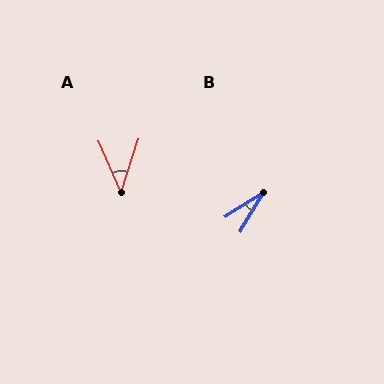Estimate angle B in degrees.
Approximately 27 degrees.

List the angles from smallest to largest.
B (27°), A (42°).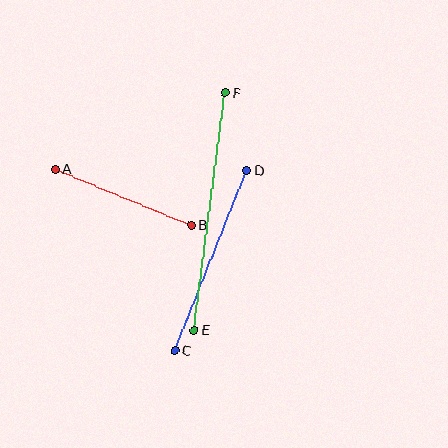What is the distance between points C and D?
The distance is approximately 193 pixels.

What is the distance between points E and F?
The distance is approximately 240 pixels.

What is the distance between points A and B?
The distance is approximately 147 pixels.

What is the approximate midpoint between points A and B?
The midpoint is at approximately (123, 197) pixels.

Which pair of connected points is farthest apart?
Points E and F are farthest apart.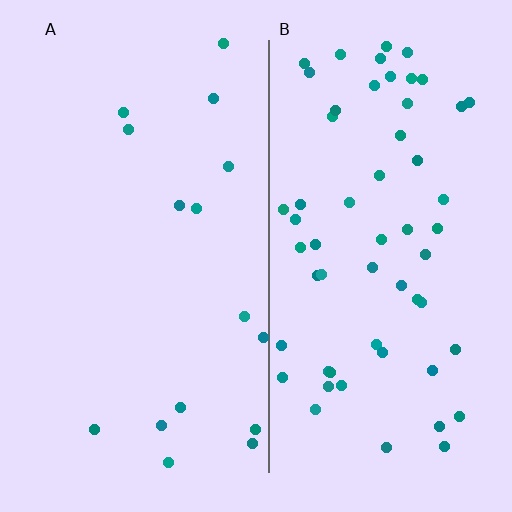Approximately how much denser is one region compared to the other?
Approximately 3.8× — region B over region A.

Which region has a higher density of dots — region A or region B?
B (the right).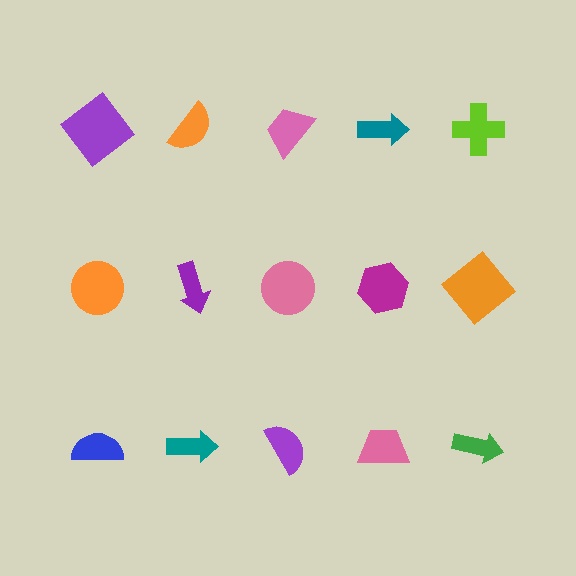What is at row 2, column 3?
A pink circle.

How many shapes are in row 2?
5 shapes.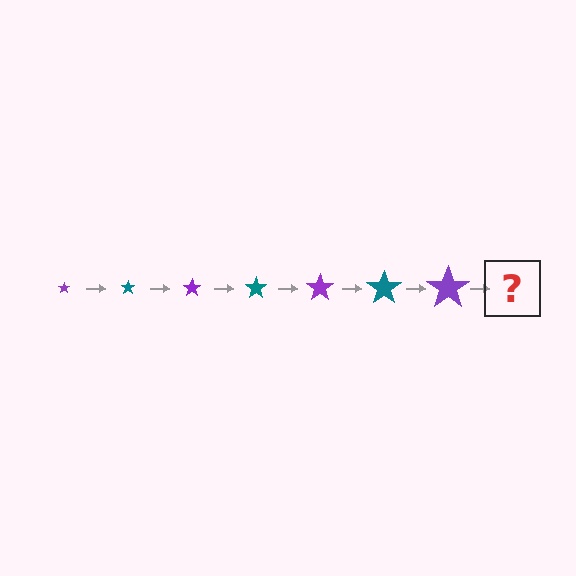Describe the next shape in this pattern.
It should be a teal star, larger than the previous one.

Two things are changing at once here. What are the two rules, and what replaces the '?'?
The two rules are that the star grows larger each step and the color cycles through purple and teal. The '?' should be a teal star, larger than the previous one.